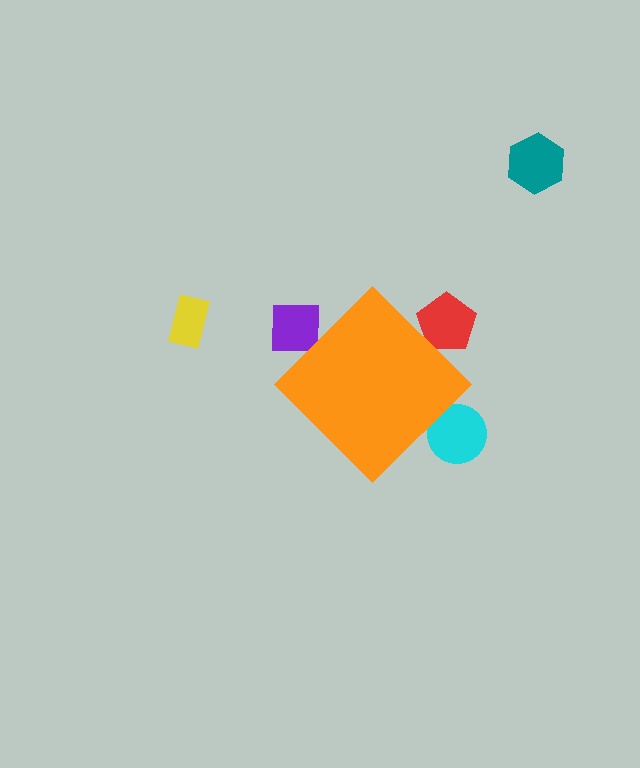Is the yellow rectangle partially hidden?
No, the yellow rectangle is fully visible.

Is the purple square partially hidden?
Yes, the purple square is partially hidden behind the orange diamond.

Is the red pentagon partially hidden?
Yes, the red pentagon is partially hidden behind the orange diamond.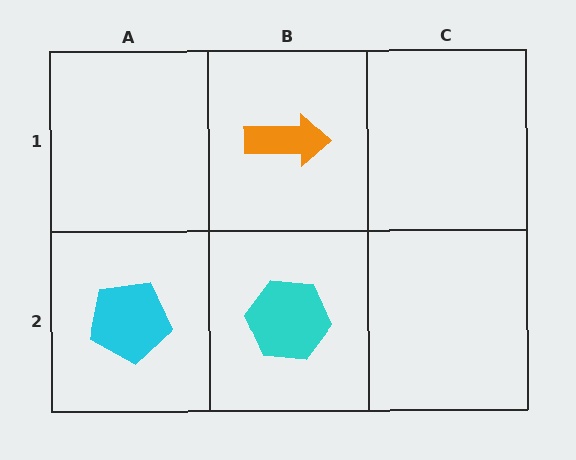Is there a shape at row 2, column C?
No, that cell is empty.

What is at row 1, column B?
An orange arrow.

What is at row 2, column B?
A cyan hexagon.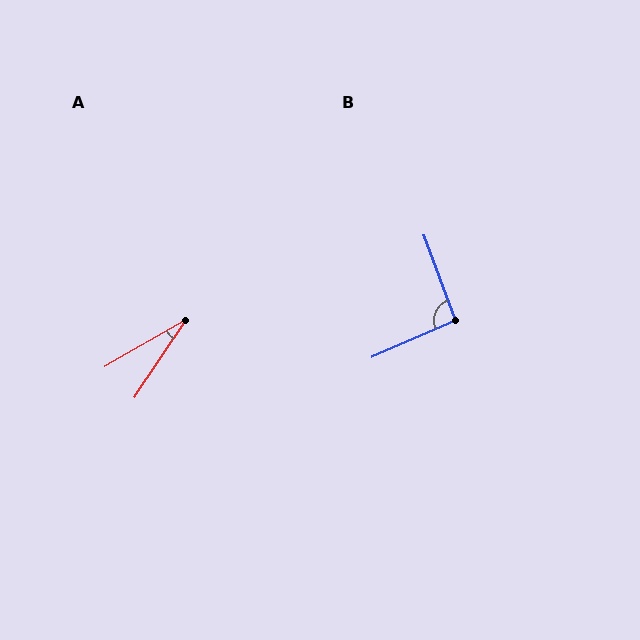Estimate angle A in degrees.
Approximately 27 degrees.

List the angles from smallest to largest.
A (27°), B (93°).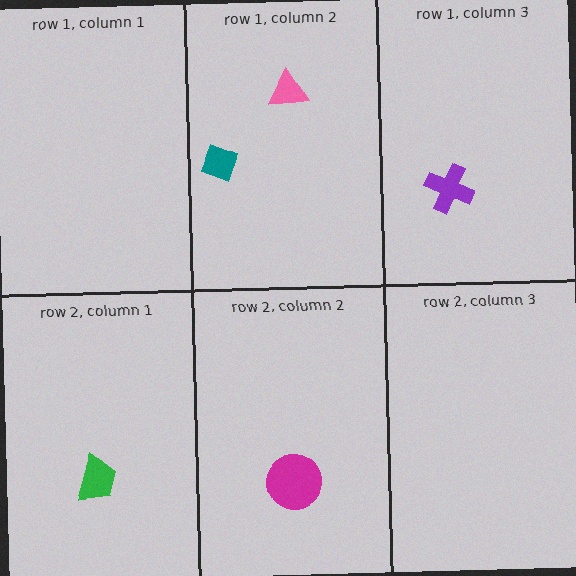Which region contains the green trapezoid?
The row 2, column 1 region.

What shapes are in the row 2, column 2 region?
The magenta circle.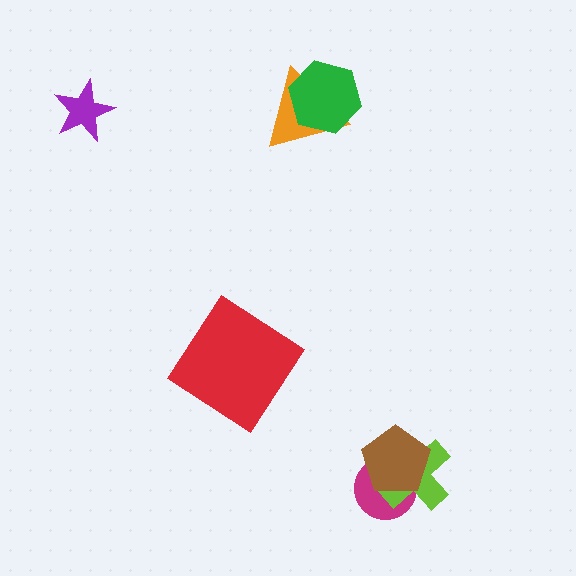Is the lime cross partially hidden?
Yes, it is partially covered by another shape.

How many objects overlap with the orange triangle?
1 object overlaps with the orange triangle.